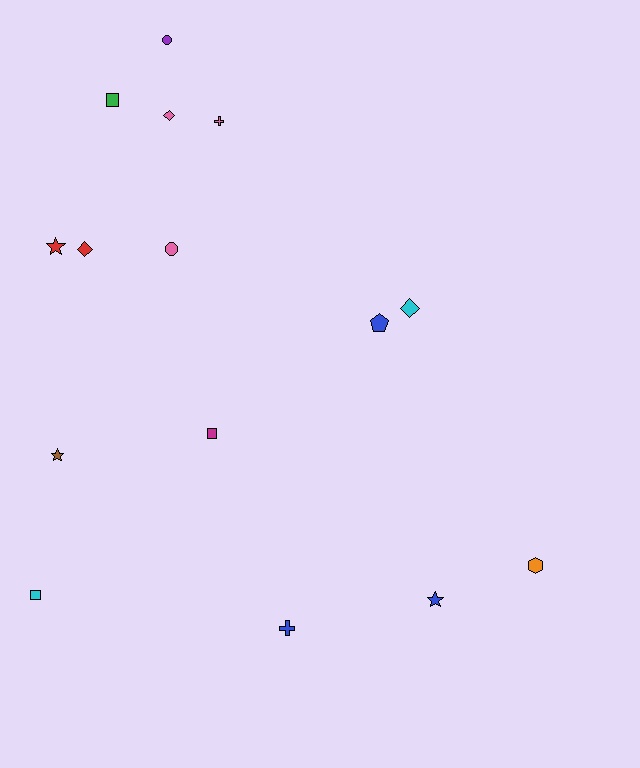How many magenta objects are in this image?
There is 1 magenta object.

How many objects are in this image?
There are 15 objects.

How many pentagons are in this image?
There is 1 pentagon.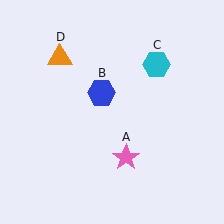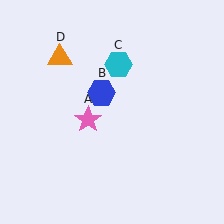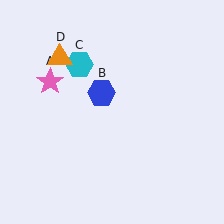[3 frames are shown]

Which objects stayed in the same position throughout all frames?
Blue hexagon (object B) and orange triangle (object D) remained stationary.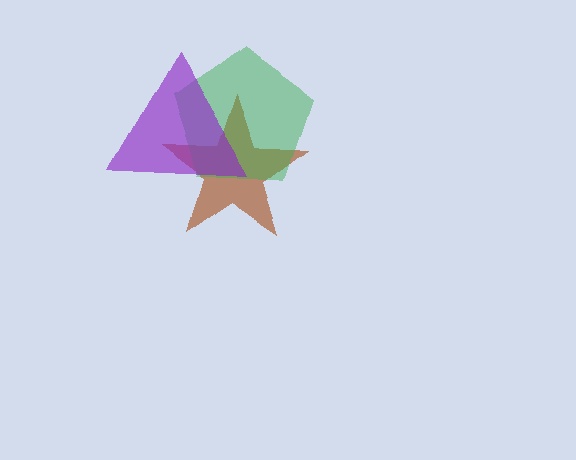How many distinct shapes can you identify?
There are 3 distinct shapes: a brown star, a green pentagon, a purple triangle.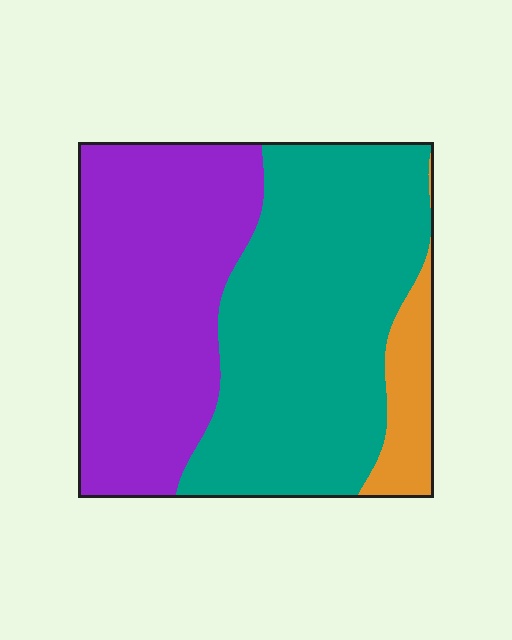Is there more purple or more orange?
Purple.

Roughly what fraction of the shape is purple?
Purple takes up about two fifths (2/5) of the shape.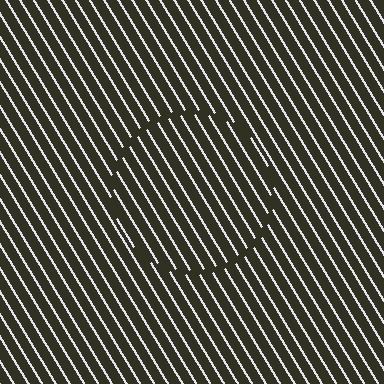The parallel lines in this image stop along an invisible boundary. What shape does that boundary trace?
An illusory circle. The interior of the shape contains the same grating, shifted by half a period — the contour is defined by the phase discontinuity where line-ends from the inner and outer gratings abut.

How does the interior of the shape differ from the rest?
The interior of the shape contains the same grating, shifted by half a period — the contour is defined by the phase discontinuity where line-ends from the inner and outer gratings abut.